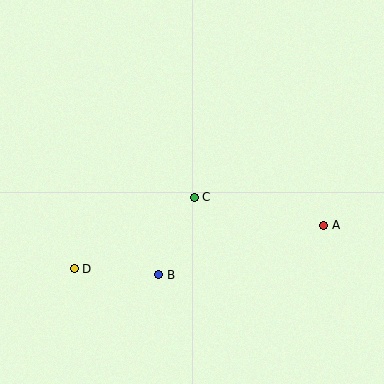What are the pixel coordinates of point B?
Point B is at (159, 275).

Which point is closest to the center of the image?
Point C at (194, 197) is closest to the center.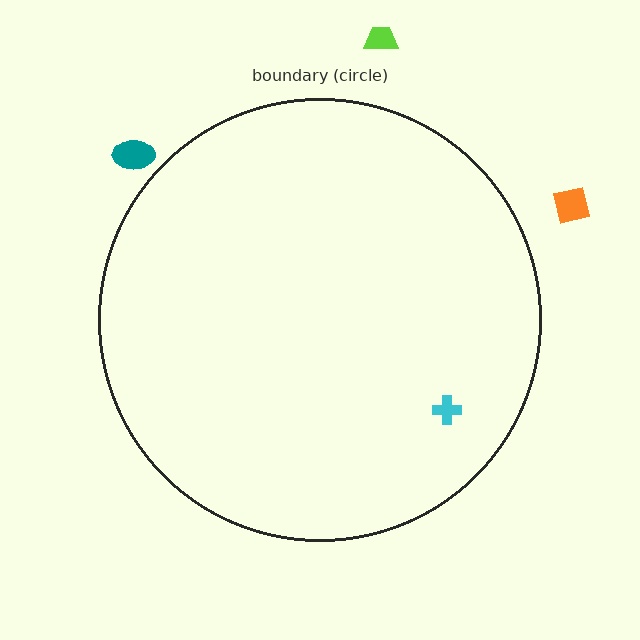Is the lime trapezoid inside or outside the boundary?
Outside.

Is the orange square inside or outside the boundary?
Outside.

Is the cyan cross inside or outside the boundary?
Inside.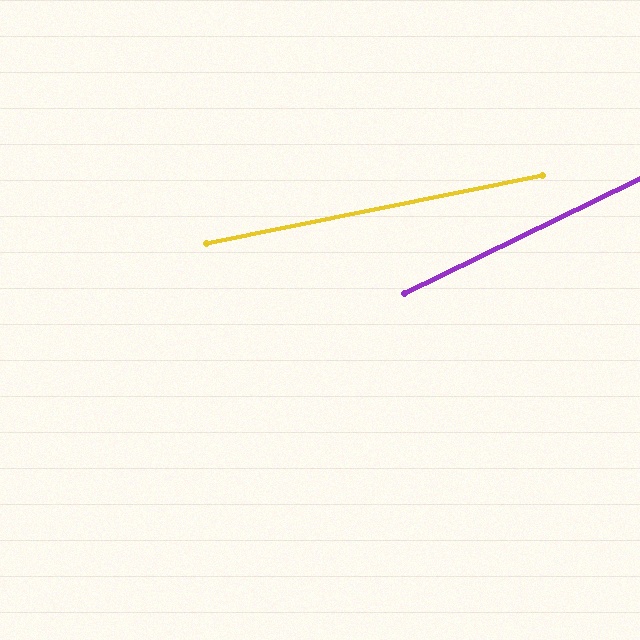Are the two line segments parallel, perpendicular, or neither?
Neither parallel nor perpendicular — they differ by about 14°.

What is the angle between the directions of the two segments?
Approximately 14 degrees.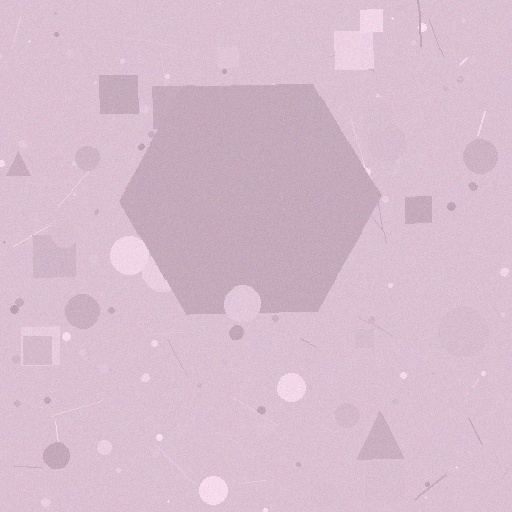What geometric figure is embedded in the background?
A hexagon is embedded in the background.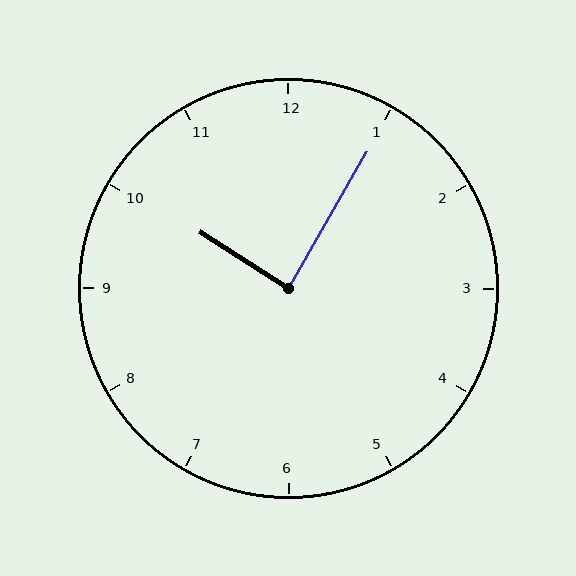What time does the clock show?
10:05.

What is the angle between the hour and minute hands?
Approximately 88 degrees.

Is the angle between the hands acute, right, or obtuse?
It is right.